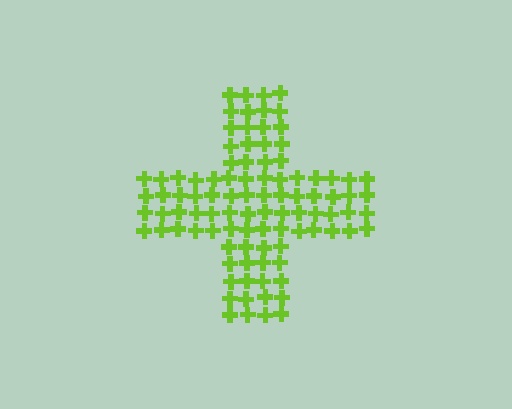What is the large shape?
The large shape is a cross.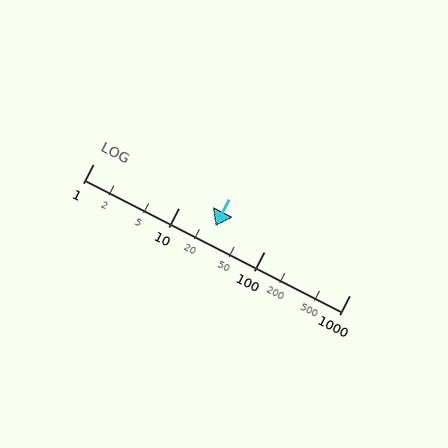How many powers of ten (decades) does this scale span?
The scale spans 3 decades, from 1 to 1000.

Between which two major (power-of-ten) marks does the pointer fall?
The pointer is between 10 and 100.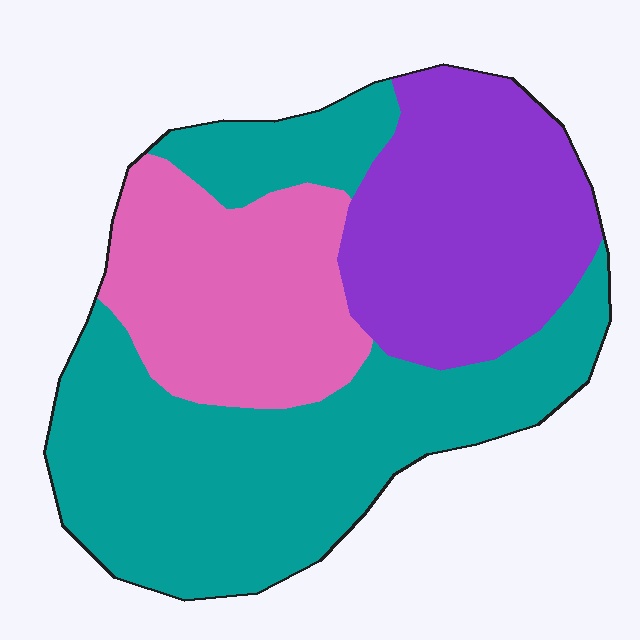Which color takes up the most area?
Teal, at roughly 50%.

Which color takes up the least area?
Pink, at roughly 25%.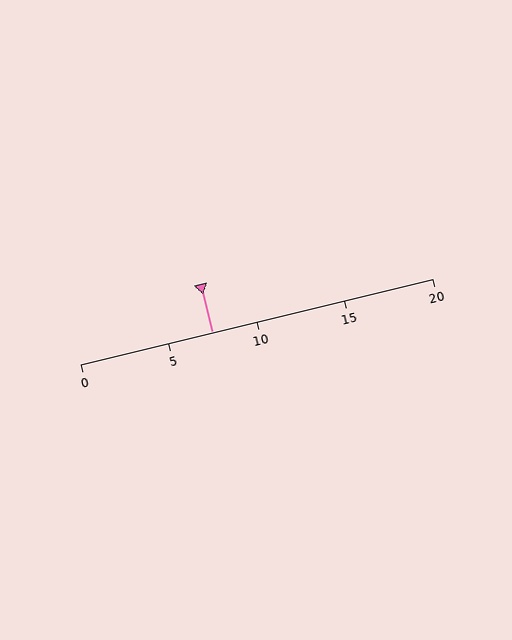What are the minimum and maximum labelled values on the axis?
The axis runs from 0 to 20.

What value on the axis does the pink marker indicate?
The marker indicates approximately 7.5.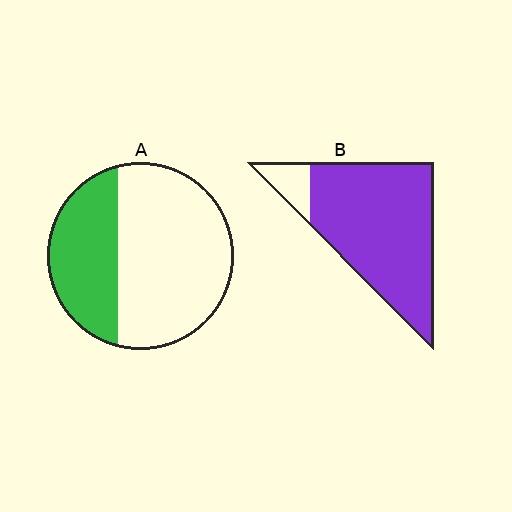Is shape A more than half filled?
No.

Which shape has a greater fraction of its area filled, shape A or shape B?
Shape B.